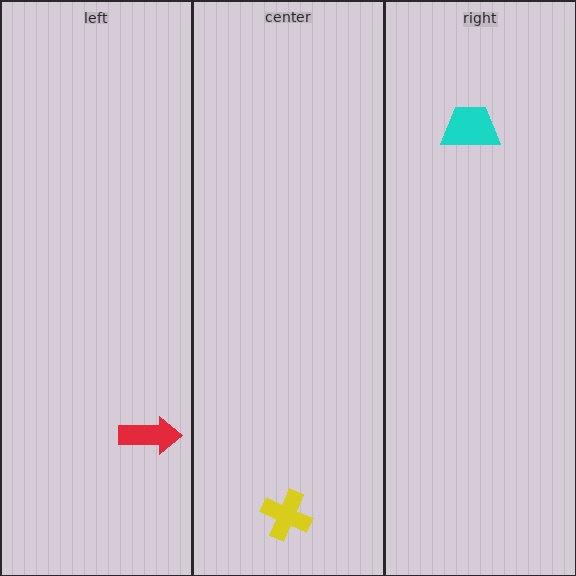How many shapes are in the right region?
1.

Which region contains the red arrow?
The left region.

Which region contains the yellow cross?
The center region.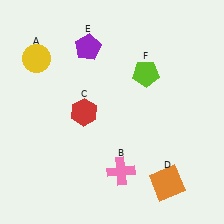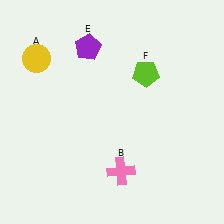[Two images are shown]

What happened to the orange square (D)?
The orange square (D) was removed in Image 2. It was in the bottom-right area of Image 1.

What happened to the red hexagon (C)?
The red hexagon (C) was removed in Image 2. It was in the bottom-left area of Image 1.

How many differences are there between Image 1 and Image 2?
There are 2 differences between the two images.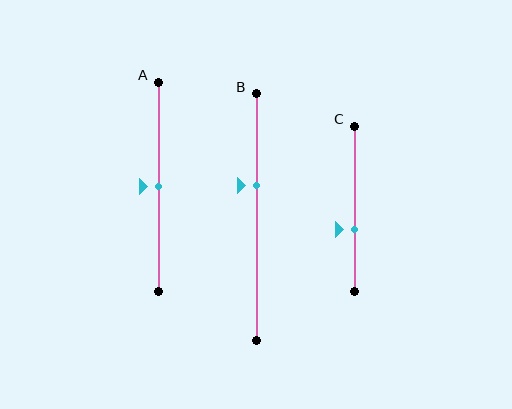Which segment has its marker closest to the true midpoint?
Segment A has its marker closest to the true midpoint.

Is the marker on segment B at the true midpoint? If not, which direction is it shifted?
No, the marker on segment B is shifted upward by about 13% of the segment length.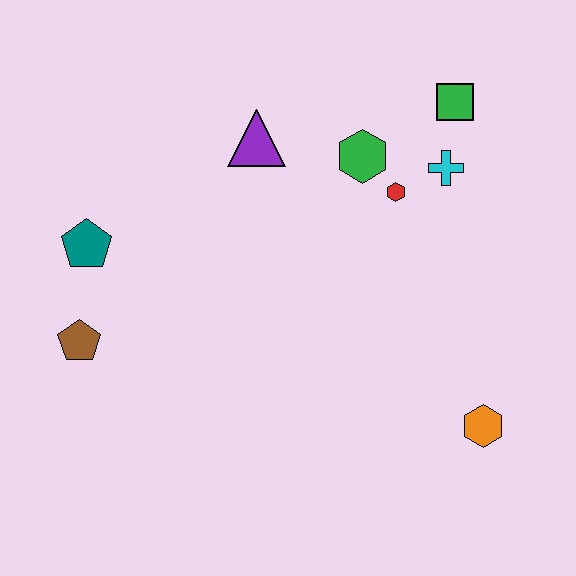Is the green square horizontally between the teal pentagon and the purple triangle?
No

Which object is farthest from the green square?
The brown pentagon is farthest from the green square.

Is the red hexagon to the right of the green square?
No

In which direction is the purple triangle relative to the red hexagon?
The purple triangle is to the left of the red hexagon.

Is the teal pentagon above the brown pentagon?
Yes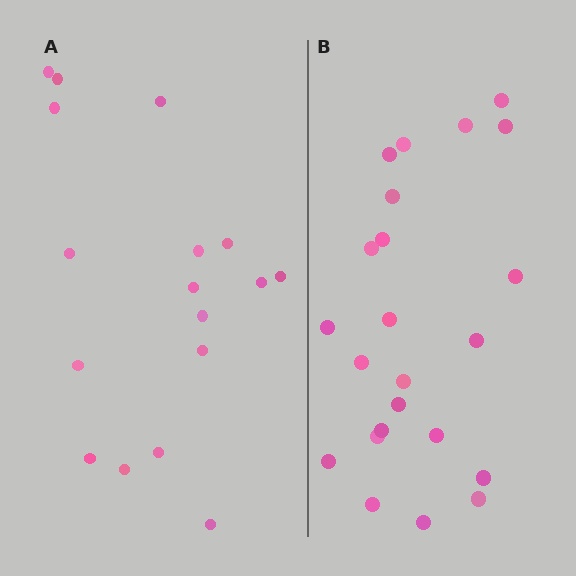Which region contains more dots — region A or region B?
Region B (the right region) has more dots.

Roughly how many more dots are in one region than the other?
Region B has about 6 more dots than region A.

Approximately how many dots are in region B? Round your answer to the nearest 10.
About 20 dots. (The exact count is 23, which rounds to 20.)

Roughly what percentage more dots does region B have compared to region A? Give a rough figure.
About 35% more.